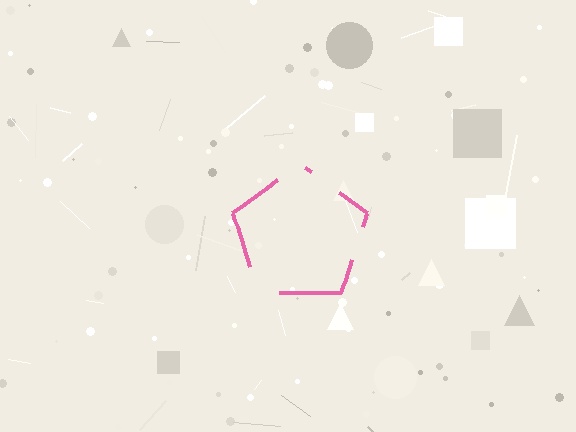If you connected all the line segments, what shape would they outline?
They would outline a pentagon.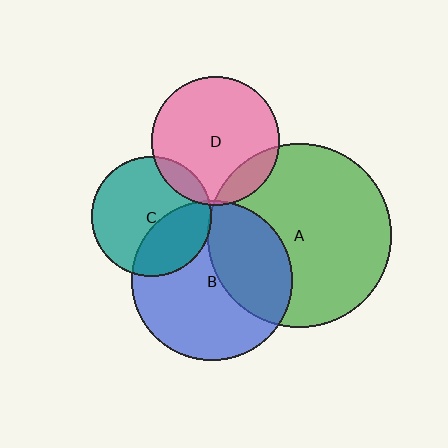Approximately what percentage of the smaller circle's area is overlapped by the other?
Approximately 15%.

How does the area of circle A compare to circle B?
Approximately 1.3 times.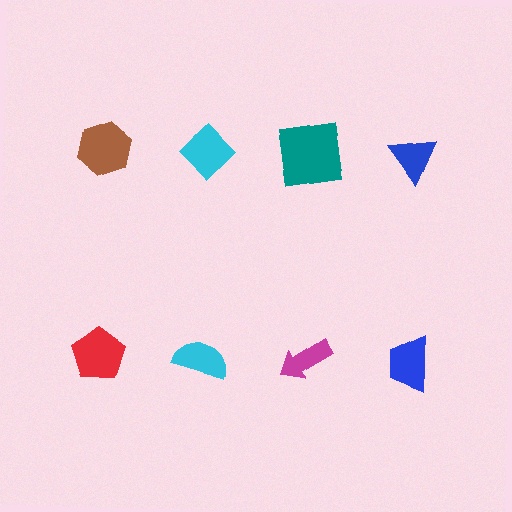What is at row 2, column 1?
A red pentagon.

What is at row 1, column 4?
A blue triangle.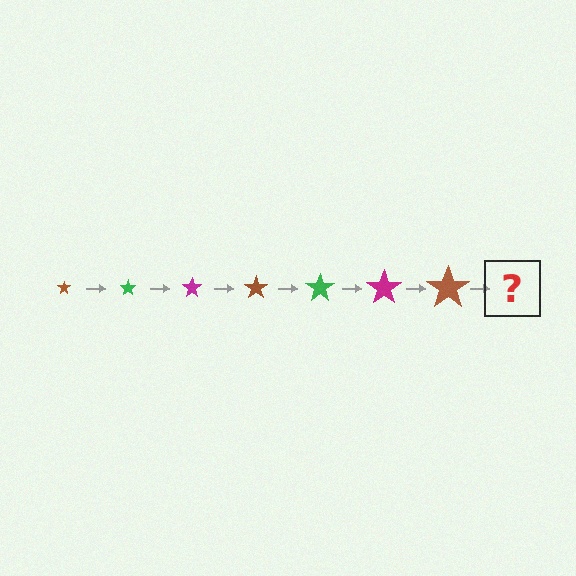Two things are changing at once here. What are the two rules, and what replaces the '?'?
The two rules are that the star grows larger each step and the color cycles through brown, green, and magenta. The '?' should be a green star, larger than the previous one.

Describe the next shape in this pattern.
It should be a green star, larger than the previous one.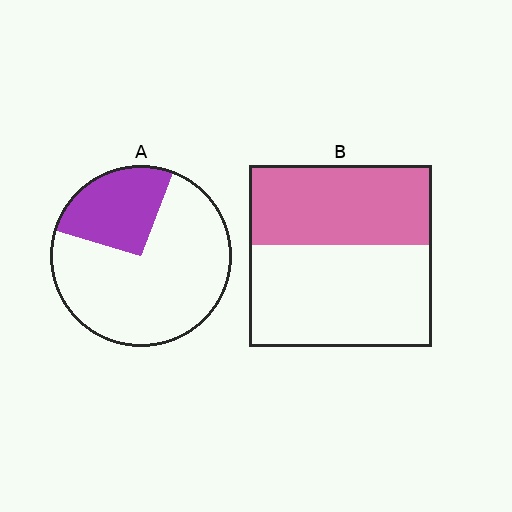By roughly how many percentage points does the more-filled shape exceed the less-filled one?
By roughly 20 percentage points (B over A).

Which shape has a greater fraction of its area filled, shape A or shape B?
Shape B.